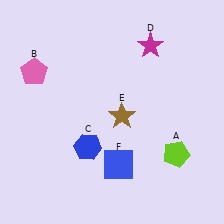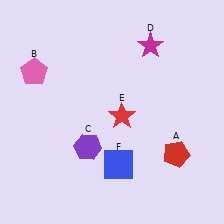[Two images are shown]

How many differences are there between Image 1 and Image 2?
There are 3 differences between the two images.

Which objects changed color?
A changed from lime to red. C changed from blue to purple. E changed from brown to red.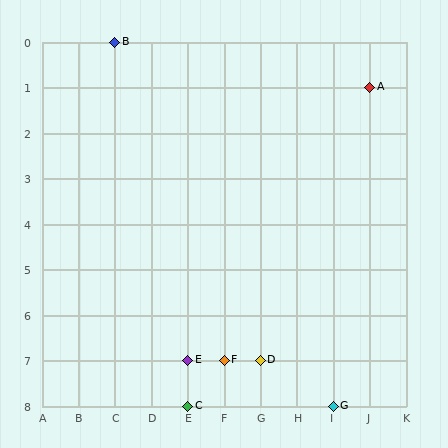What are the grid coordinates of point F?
Point F is at grid coordinates (F, 7).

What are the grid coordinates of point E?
Point E is at grid coordinates (E, 7).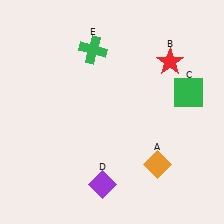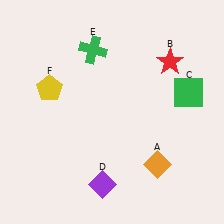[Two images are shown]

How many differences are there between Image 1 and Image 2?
There is 1 difference between the two images.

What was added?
A yellow pentagon (F) was added in Image 2.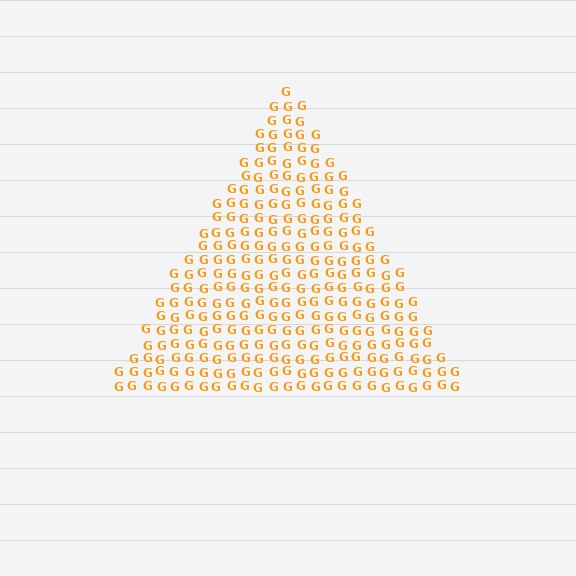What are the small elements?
The small elements are letter G's.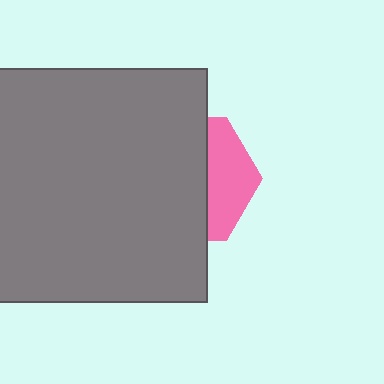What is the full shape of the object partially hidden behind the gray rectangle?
The partially hidden object is a pink hexagon.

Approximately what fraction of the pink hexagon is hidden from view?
Roughly 65% of the pink hexagon is hidden behind the gray rectangle.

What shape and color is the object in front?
The object in front is a gray rectangle.